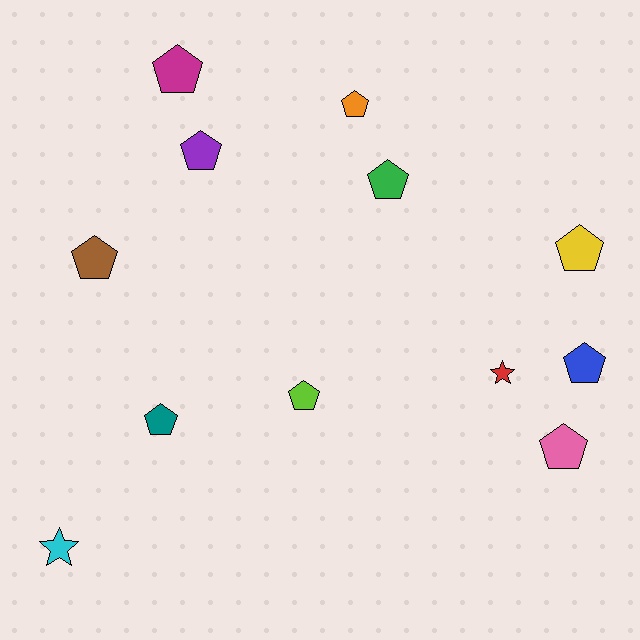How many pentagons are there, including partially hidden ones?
There are 10 pentagons.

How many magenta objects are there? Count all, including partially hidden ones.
There is 1 magenta object.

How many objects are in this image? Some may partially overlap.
There are 12 objects.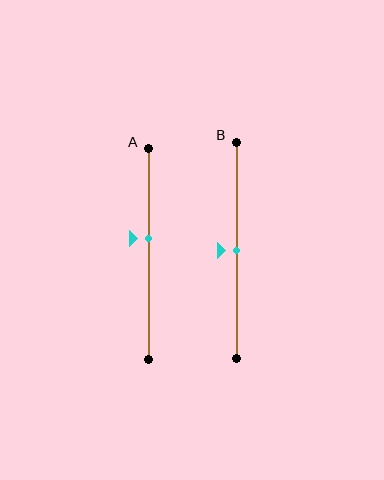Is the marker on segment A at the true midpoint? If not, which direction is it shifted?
No, the marker on segment A is shifted upward by about 7% of the segment length.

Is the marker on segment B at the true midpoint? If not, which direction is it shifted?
Yes, the marker on segment B is at the true midpoint.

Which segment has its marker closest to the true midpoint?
Segment B has its marker closest to the true midpoint.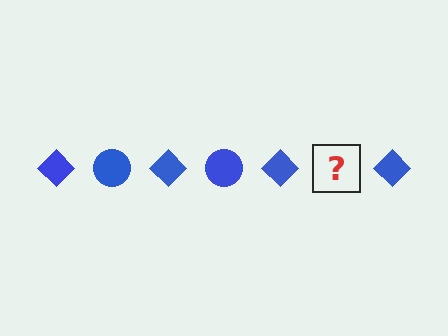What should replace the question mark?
The question mark should be replaced with a blue circle.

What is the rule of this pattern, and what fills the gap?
The rule is that the pattern cycles through diamond, circle shapes in blue. The gap should be filled with a blue circle.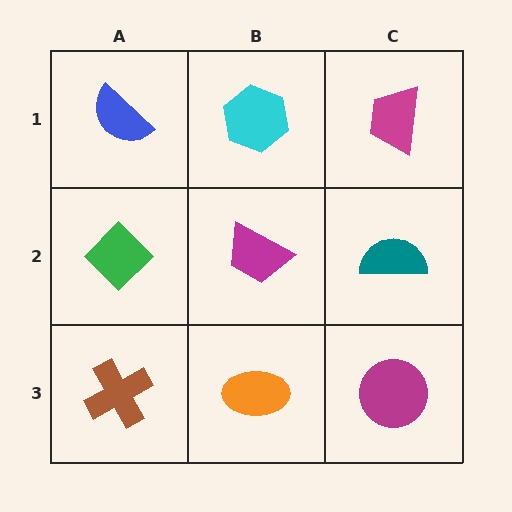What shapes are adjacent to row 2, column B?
A cyan hexagon (row 1, column B), an orange ellipse (row 3, column B), a green diamond (row 2, column A), a teal semicircle (row 2, column C).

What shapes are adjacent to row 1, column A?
A green diamond (row 2, column A), a cyan hexagon (row 1, column B).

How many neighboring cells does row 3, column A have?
2.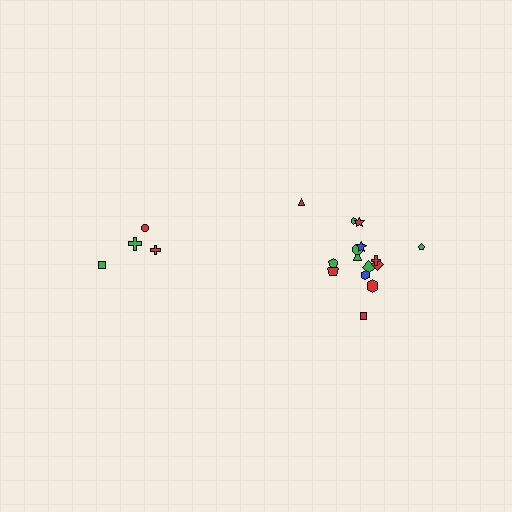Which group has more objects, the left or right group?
The right group.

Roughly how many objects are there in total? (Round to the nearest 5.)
Roughly 20 objects in total.